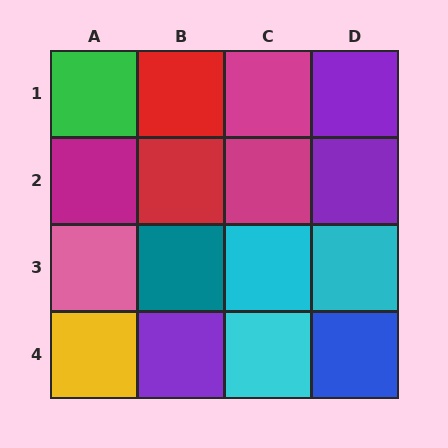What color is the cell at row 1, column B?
Red.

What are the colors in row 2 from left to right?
Magenta, red, magenta, purple.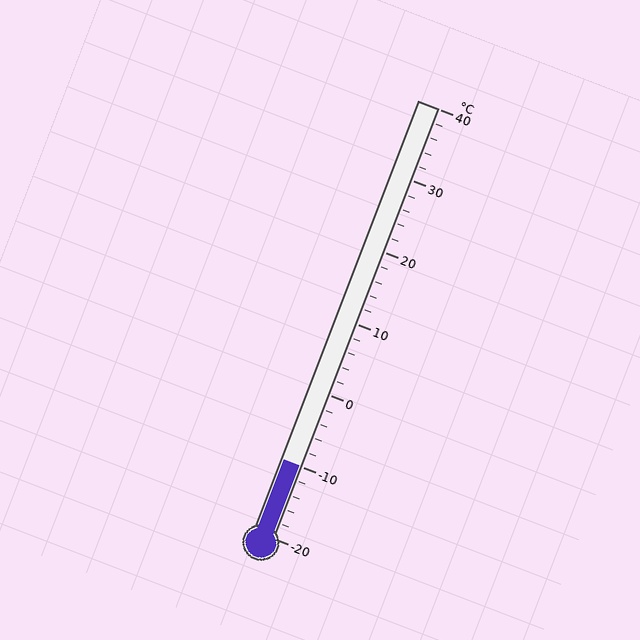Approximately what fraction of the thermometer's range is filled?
The thermometer is filled to approximately 15% of its range.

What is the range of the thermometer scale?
The thermometer scale ranges from -20°C to 40°C.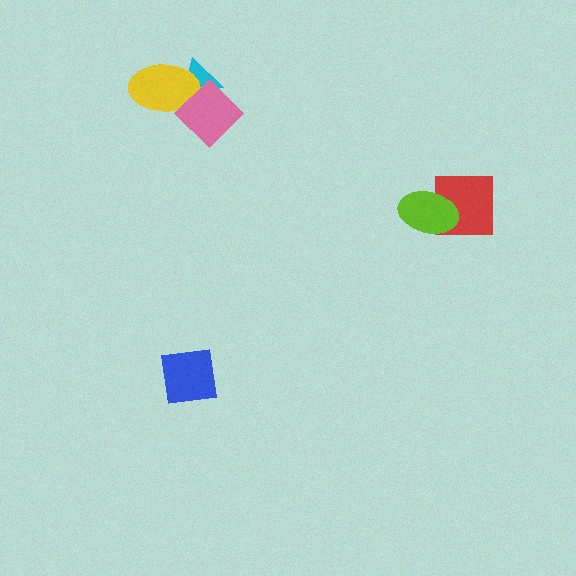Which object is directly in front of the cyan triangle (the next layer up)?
The yellow ellipse is directly in front of the cyan triangle.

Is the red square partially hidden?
Yes, it is partially covered by another shape.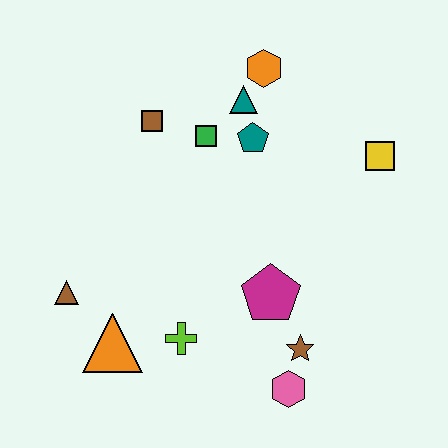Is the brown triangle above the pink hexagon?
Yes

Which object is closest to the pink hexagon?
The brown star is closest to the pink hexagon.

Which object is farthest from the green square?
The pink hexagon is farthest from the green square.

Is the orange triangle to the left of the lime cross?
Yes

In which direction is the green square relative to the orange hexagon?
The green square is below the orange hexagon.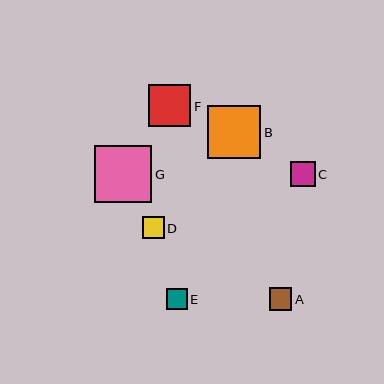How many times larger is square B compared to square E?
Square B is approximately 2.6 times the size of square E.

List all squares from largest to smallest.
From largest to smallest: G, B, F, C, A, D, E.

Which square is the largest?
Square G is the largest with a size of approximately 58 pixels.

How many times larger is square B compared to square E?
Square B is approximately 2.6 times the size of square E.